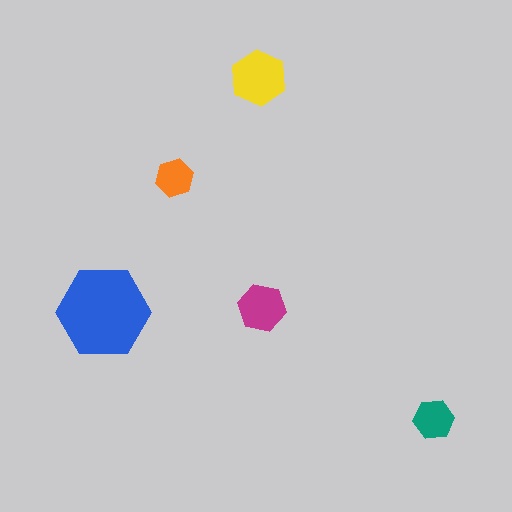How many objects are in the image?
There are 5 objects in the image.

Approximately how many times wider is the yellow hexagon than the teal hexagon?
About 1.5 times wider.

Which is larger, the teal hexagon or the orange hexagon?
The teal one.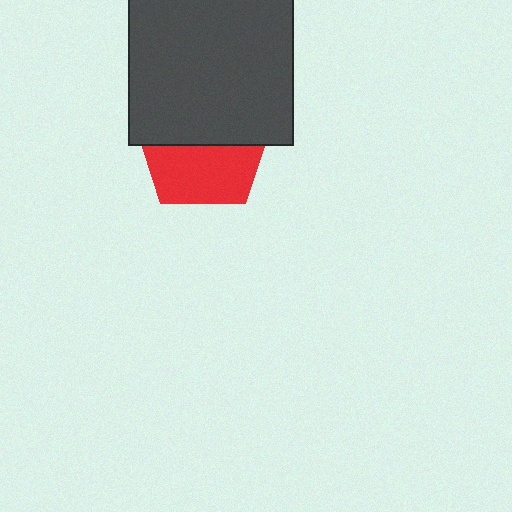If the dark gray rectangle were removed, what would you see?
You would see the complete red pentagon.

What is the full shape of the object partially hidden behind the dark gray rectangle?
The partially hidden object is a red pentagon.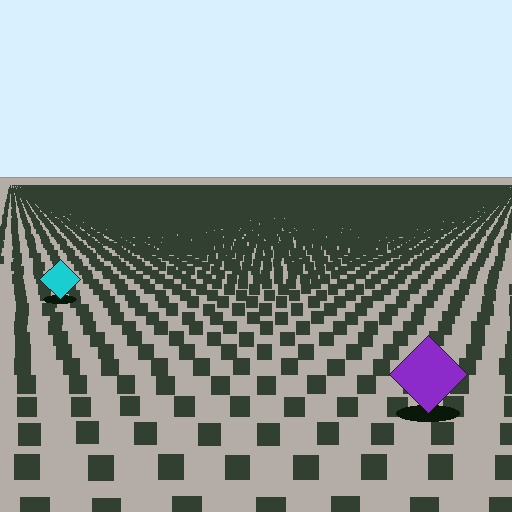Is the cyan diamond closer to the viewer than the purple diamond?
No. The purple diamond is closer — you can tell from the texture gradient: the ground texture is coarser near it.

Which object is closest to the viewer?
The purple diamond is closest. The texture marks near it are larger and more spread out.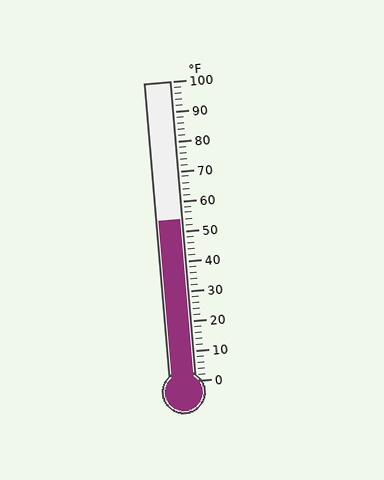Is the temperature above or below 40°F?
The temperature is above 40°F.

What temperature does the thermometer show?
The thermometer shows approximately 54°F.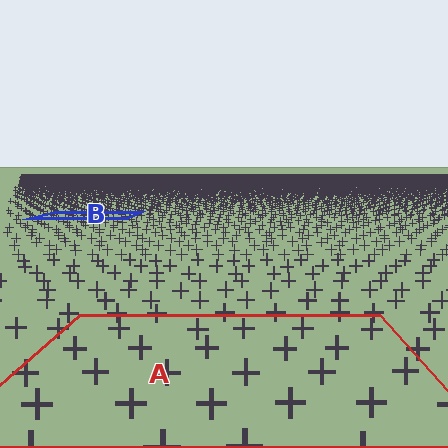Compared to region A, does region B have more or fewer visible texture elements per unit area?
Region B has more texture elements per unit area — they are packed more densely because it is farther away.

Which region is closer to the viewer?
Region A is closer. The texture elements there are larger and more spread out.